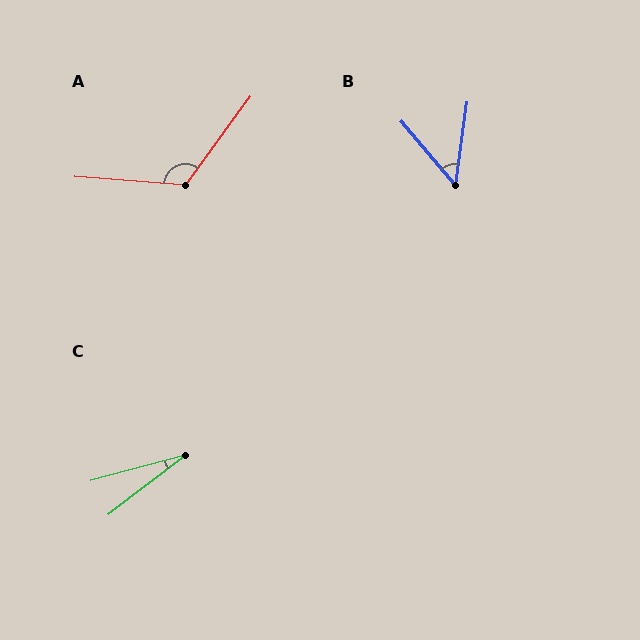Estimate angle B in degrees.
Approximately 48 degrees.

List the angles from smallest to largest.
C (23°), B (48°), A (121°).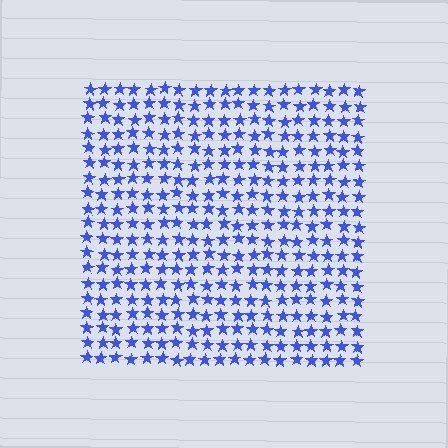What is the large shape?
The large shape is a square.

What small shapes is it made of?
It is made of small stars.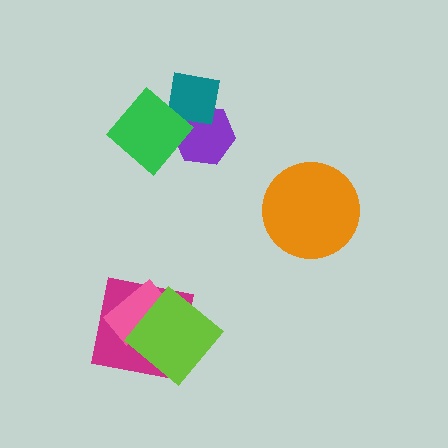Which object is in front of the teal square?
The green diamond is in front of the teal square.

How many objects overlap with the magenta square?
2 objects overlap with the magenta square.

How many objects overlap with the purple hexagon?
2 objects overlap with the purple hexagon.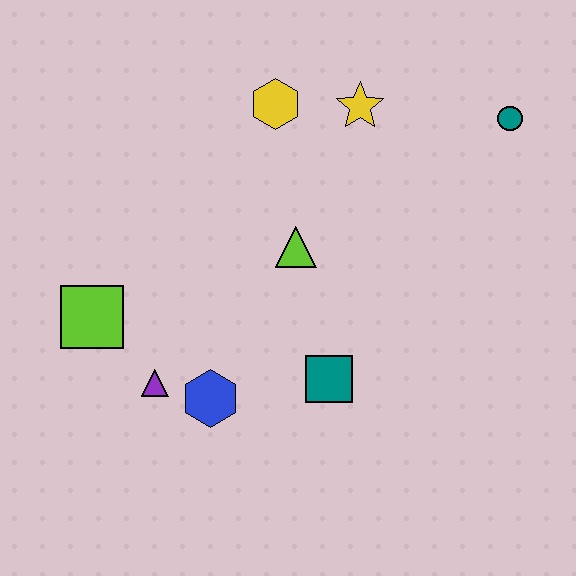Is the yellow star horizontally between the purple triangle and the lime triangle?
No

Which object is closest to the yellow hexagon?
The yellow star is closest to the yellow hexagon.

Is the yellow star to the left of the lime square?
No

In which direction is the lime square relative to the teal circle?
The lime square is to the left of the teal circle.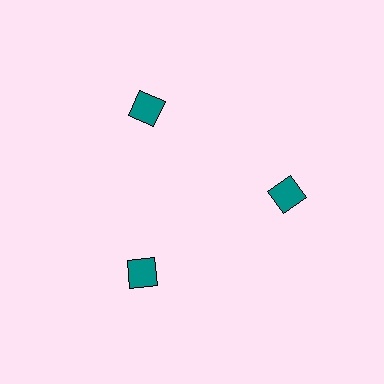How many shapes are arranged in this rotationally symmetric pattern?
There are 3 shapes, arranged in 3 groups of 1.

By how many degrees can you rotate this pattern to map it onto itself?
The pattern maps onto itself every 120 degrees of rotation.